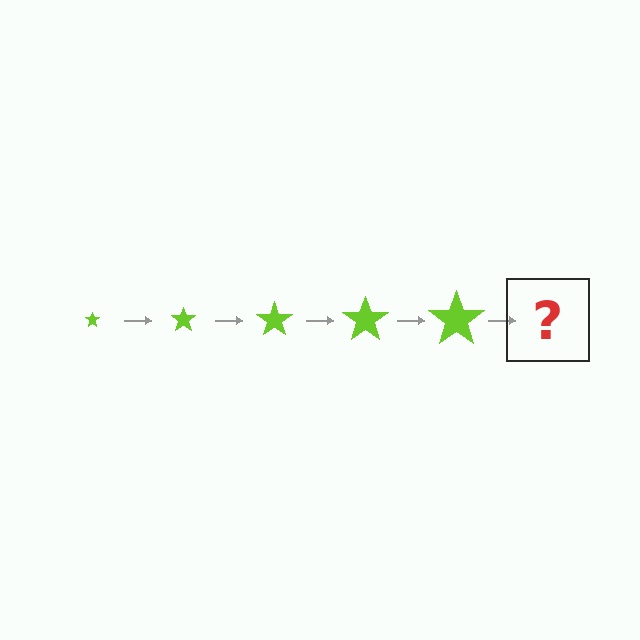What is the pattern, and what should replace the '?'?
The pattern is that the star gets progressively larger each step. The '?' should be a lime star, larger than the previous one.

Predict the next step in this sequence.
The next step is a lime star, larger than the previous one.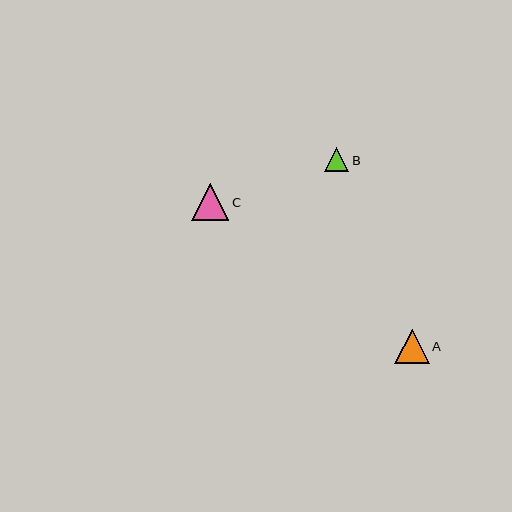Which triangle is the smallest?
Triangle B is the smallest with a size of approximately 24 pixels.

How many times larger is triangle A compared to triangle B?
Triangle A is approximately 1.4 times the size of triangle B.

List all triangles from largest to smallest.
From largest to smallest: C, A, B.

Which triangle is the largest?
Triangle C is the largest with a size of approximately 38 pixels.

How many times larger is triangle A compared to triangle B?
Triangle A is approximately 1.4 times the size of triangle B.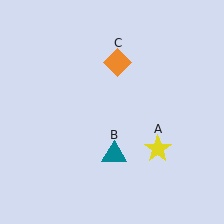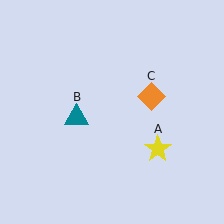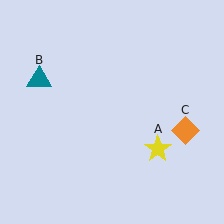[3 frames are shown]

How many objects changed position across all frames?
2 objects changed position: teal triangle (object B), orange diamond (object C).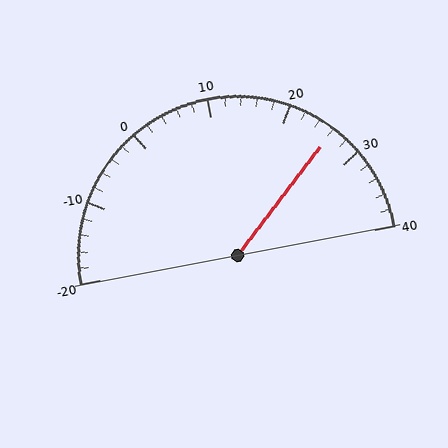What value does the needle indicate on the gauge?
The needle indicates approximately 26.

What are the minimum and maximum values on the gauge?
The gauge ranges from -20 to 40.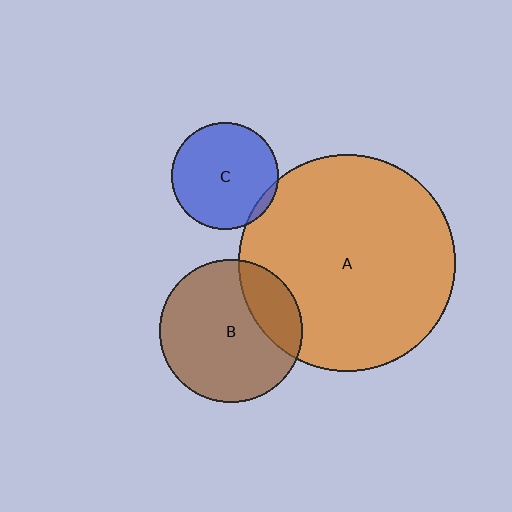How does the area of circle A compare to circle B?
Approximately 2.3 times.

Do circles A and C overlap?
Yes.